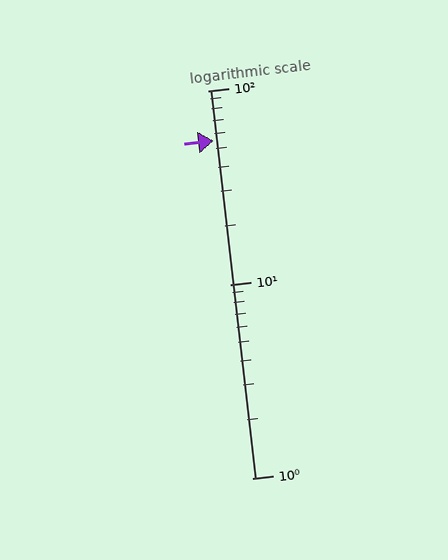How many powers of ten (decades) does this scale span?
The scale spans 2 decades, from 1 to 100.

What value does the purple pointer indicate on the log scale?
The pointer indicates approximately 55.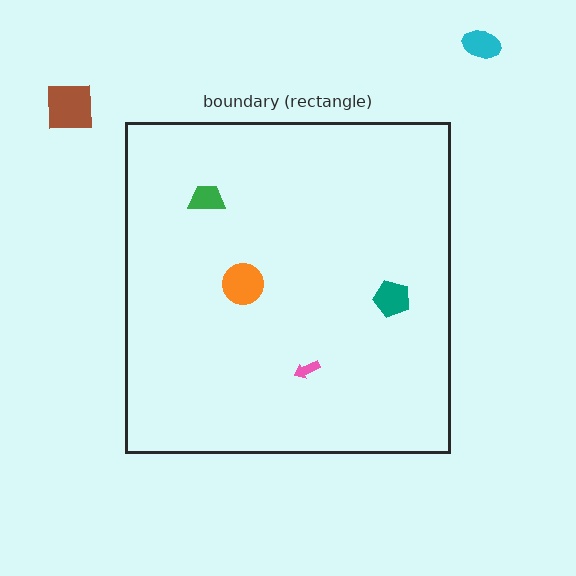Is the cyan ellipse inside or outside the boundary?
Outside.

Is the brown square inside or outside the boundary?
Outside.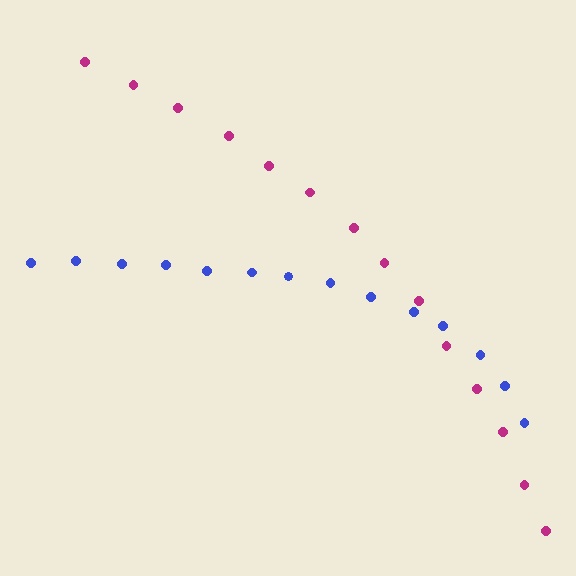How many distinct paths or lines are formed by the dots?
There are 2 distinct paths.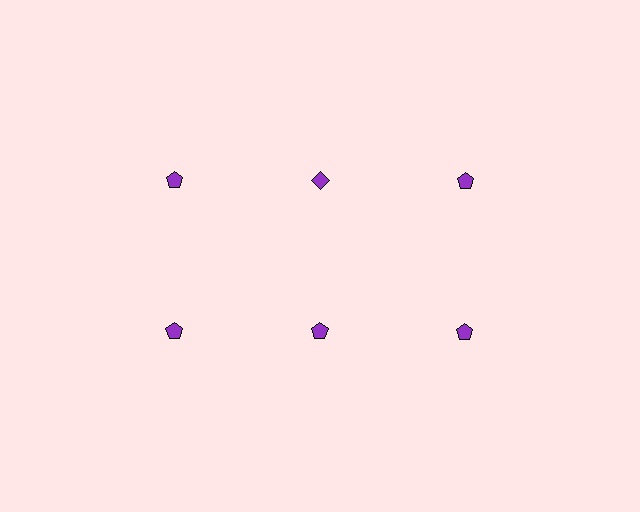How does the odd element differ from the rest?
It has a different shape: diamond instead of pentagon.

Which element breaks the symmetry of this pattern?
The purple diamond in the top row, second from left column breaks the symmetry. All other shapes are purple pentagons.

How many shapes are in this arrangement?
There are 6 shapes arranged in a grid pattern.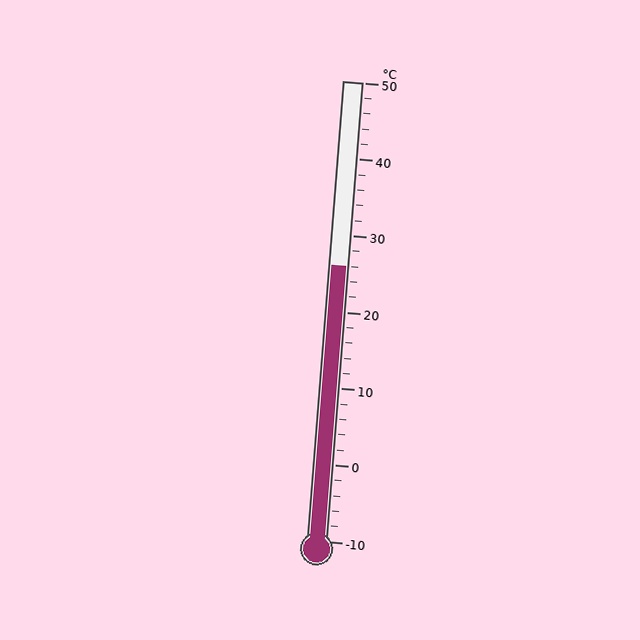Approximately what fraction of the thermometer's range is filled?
The thermometer is filled to approximately 60% of its range.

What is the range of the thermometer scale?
The thermometer scale ranges from -10°C to 50°C.